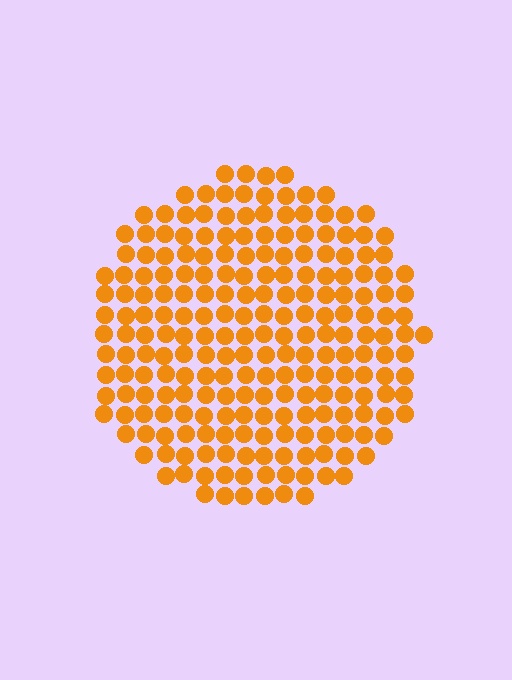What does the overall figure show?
The overall figure shows a circle.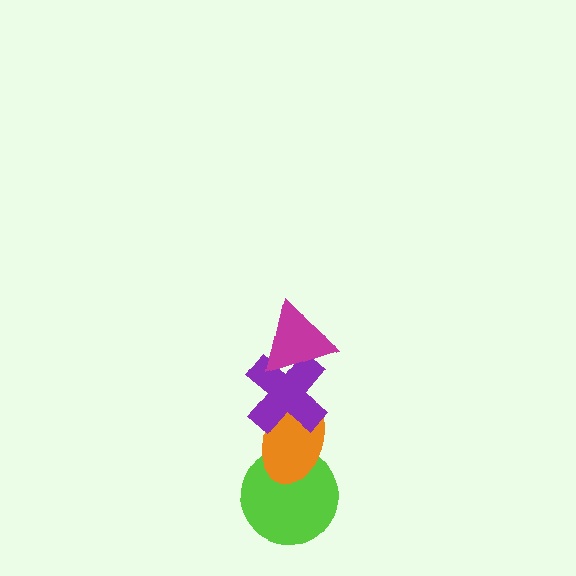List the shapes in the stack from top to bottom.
From top to bottom: the magenta triangle, the purple cross, the orange ellipse, the lime circle.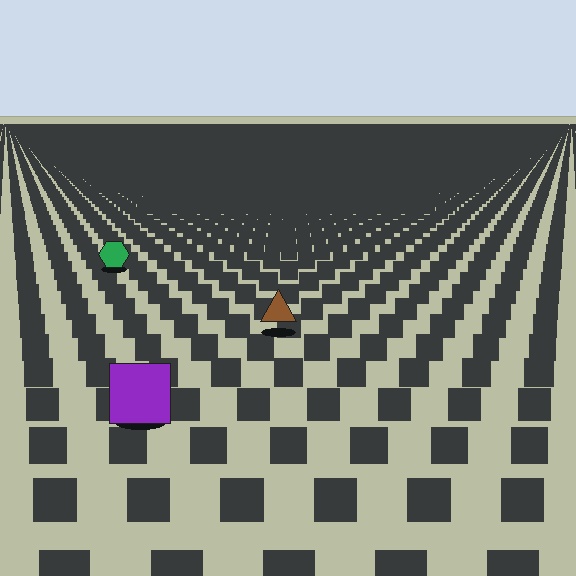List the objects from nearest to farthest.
From nearest to farthest: the purple square, the brown triangle, the green hexagon.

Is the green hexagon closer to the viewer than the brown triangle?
No. The brown triangle is closer — you can tell from the texture gradient: the ground texture is coarser near it.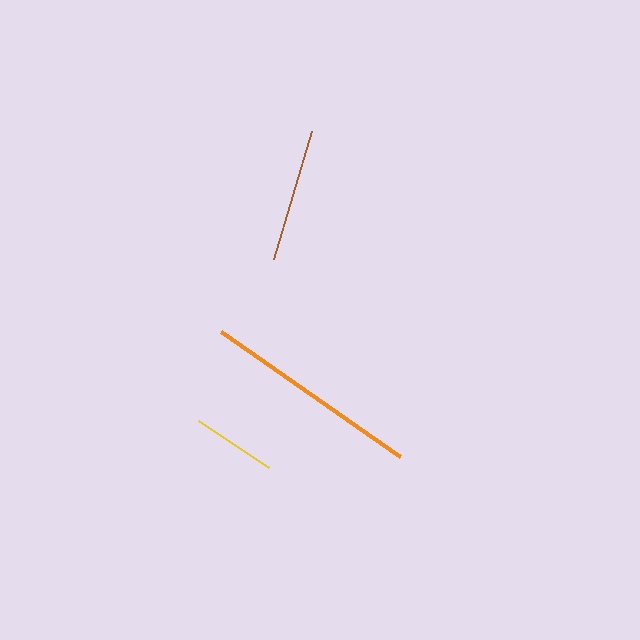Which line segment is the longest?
The orange line is the longest at approximately 219 pixels.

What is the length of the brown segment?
The brown segment is approximately 133 pixels long.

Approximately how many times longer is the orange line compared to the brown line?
The orange line is approximately 1.6 times the length of the brown line.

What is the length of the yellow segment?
The yellow segment is approximately 84 pixels long.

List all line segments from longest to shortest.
From longest to shortest: orange, brown, yellow.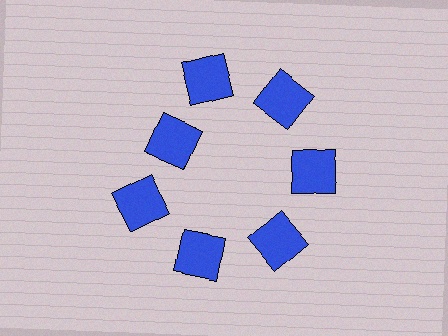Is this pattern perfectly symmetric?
No. The 7 blue squares are arranged in a ring, but one element near the 10 o'clock position is pulled inward toward the center, breaking the 7-fold rotational symmetry.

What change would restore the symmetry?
The symmetry would be restored by moving it outward, back onto the ring so that all 7 squares sit at equal angles and equal distance from the center.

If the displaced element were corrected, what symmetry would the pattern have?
It would have 7-fold rotational symmetry — the pattern would map onto itself every 51 degrees.